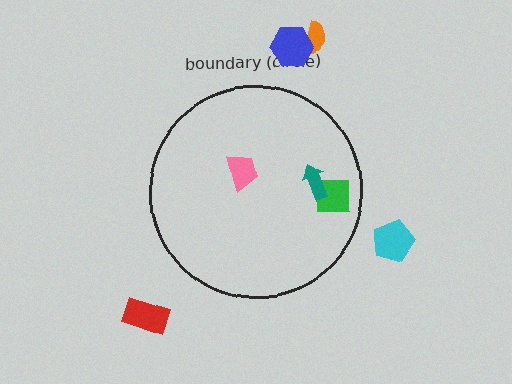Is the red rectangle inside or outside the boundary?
Outside.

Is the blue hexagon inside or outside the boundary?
Outside.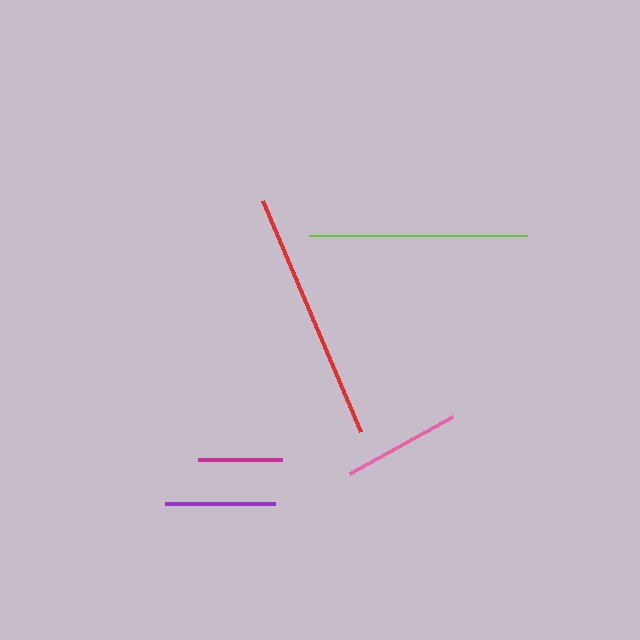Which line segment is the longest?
The red line is the longest at approximately 251 pixels.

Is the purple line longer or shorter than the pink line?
The pink line is longer than the purple line.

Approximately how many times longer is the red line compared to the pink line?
The red line is approximately 2.1 times the length of the pink line.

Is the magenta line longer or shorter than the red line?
The red line is longer than the magenta line.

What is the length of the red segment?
The red segment is approximately 251 pixels long.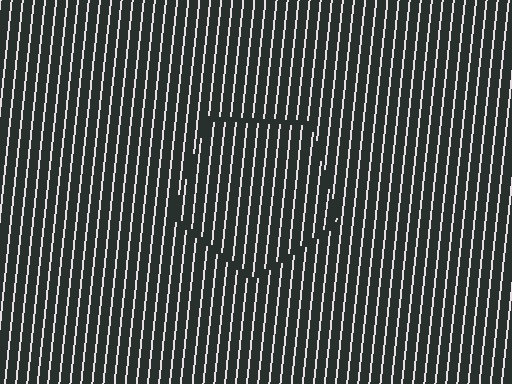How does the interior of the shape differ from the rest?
The interior of the shape contains the same grating, shifted by half a period — the contour is defined by the phase discontinuity where line-ends from the inner and outer gratings abut.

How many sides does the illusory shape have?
5 sides — the line-ends trace a pentagon.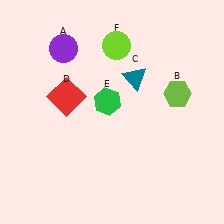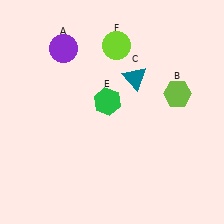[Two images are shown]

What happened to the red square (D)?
The red square (D) was removed in Image 2. It was in the top-left area of Image 1.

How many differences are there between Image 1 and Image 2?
There is 1 difference between the two images.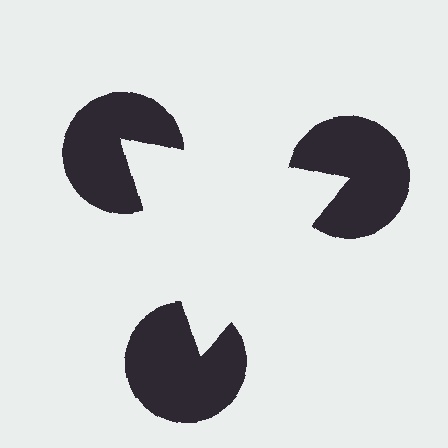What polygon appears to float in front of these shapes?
An illusory triangle — its edges are inferred from the aligned wedge cuts in the pac-man discs, not physically drawn.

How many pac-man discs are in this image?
There are 3 — one at each vertex of the illusory triangle.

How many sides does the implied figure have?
3 sides.